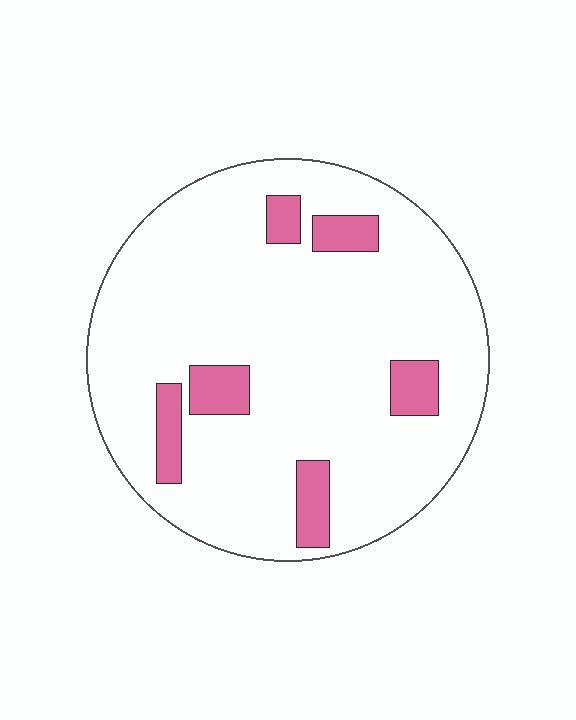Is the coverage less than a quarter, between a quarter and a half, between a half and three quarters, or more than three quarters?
Less than a quarter.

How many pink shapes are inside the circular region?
6.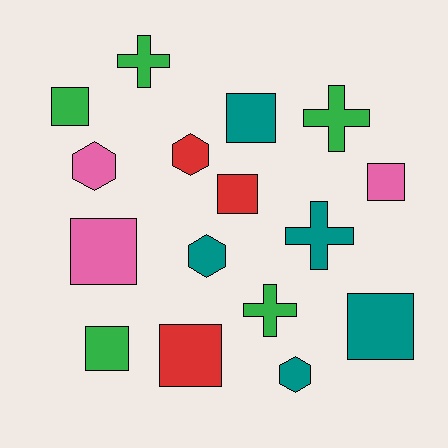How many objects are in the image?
There are 16 objects.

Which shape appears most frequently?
Square, with 8 objects.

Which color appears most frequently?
Green, with 5 objects.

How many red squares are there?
There are 2 red squares.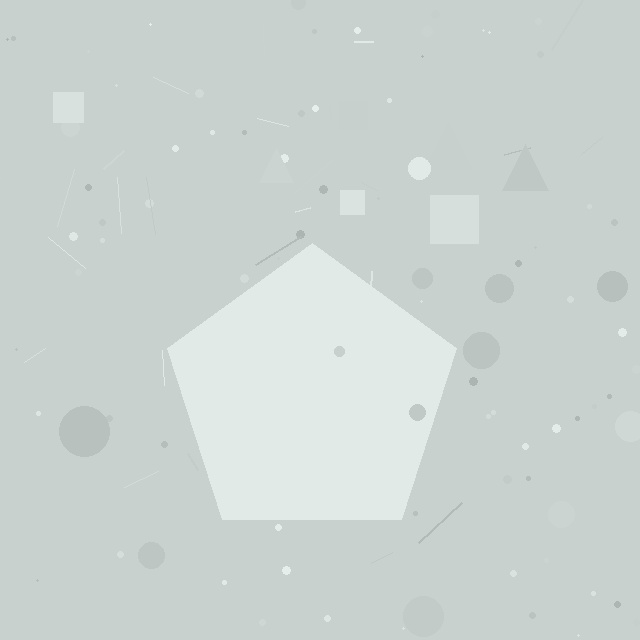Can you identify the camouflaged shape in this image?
The camouflaged shape is a pentagon.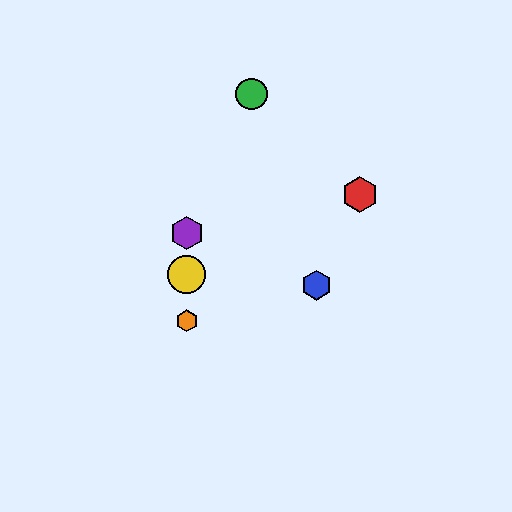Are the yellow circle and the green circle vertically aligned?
No, the yellow circle is at x≈187 and the green circle is at x≈252.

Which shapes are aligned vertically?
The yellow circle, the purple hexagon, the orange hexagon are aligned vertically.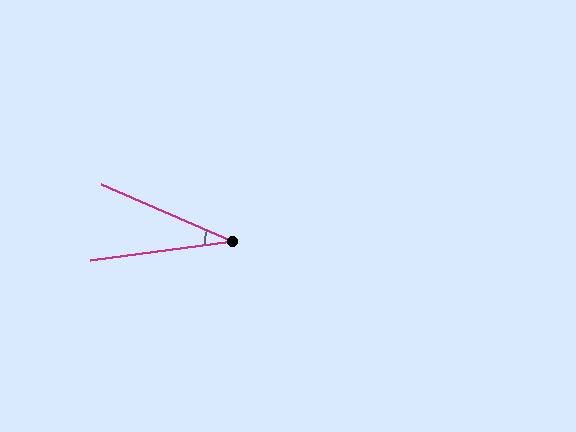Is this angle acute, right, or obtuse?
It is acute.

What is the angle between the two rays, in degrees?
Approximately 31 degrees.